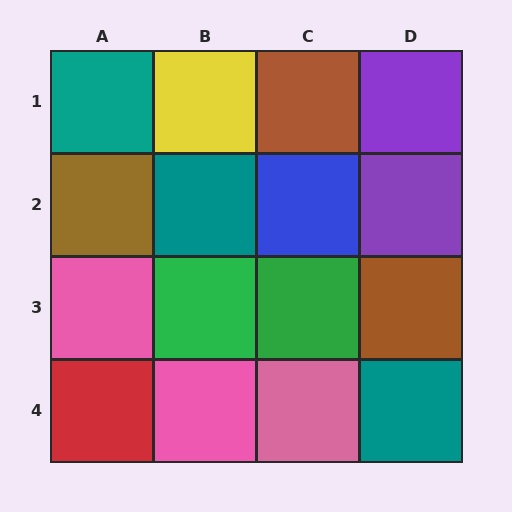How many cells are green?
2 cells are green.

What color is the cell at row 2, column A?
Brown.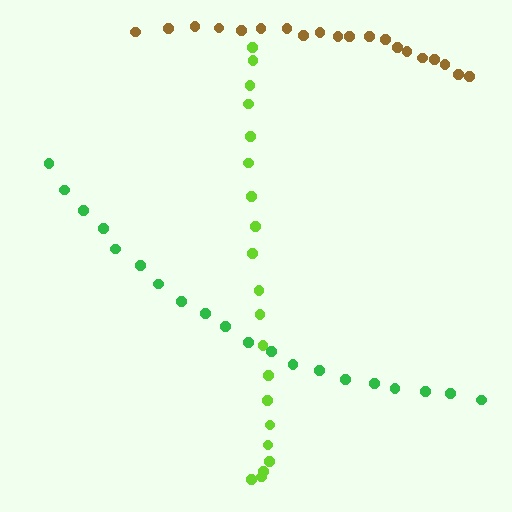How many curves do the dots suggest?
There are 3 distinct paths.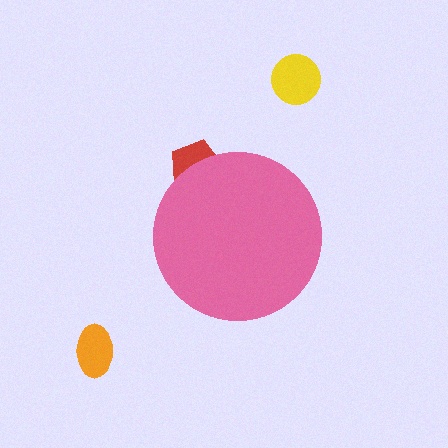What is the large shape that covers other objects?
A pink circle.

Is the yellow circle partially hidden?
No, the yellow circle is fully visible.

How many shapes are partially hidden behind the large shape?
1 shape is partially hidden.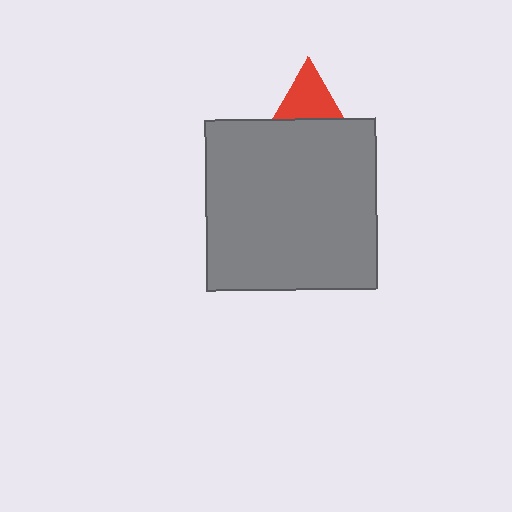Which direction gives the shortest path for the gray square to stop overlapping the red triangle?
Moving down gives the shortest separation.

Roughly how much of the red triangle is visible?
A small part of it is visible (roughly 42%).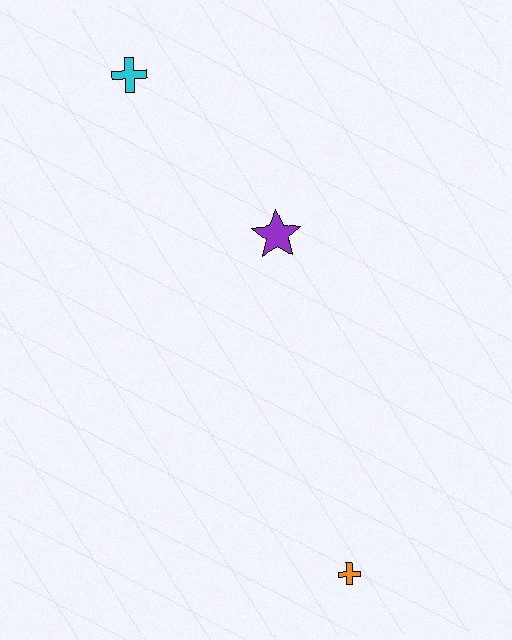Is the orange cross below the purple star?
Yes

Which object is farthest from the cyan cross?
The orange cross is farthest from the cyan cross.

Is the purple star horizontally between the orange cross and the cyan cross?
Yes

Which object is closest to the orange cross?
The purple star is closest to the orange cross.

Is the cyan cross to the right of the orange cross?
No